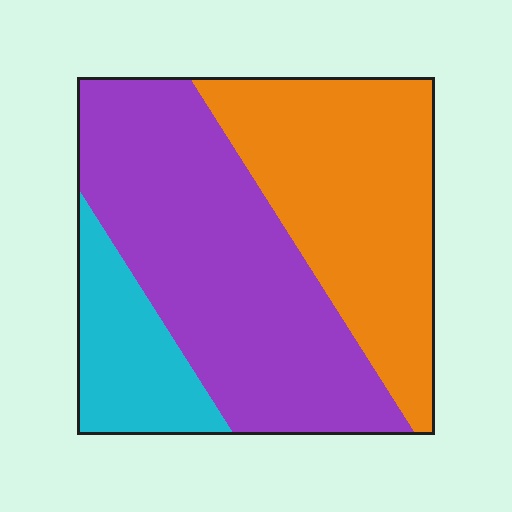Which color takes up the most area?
Purple, at roughly 50%.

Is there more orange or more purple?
Purple.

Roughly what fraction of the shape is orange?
Orange covers about 35% of the shape.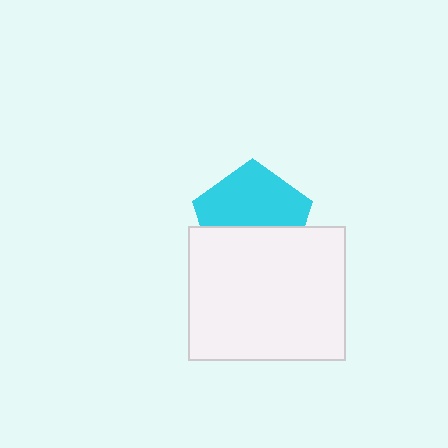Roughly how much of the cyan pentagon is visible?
About half of it is visible (roughly 55%).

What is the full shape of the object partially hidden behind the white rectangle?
The partially hidden object is a cyan pentagon.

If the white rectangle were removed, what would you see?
You would see the complete cyan pentagon.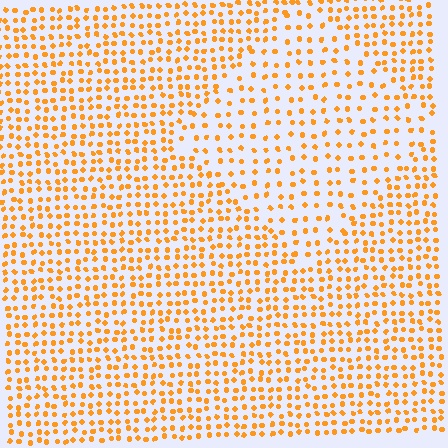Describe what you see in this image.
The image contains small orange elements arranged at two different densities. A diamond-shaped region is visible where the elements are less densely packed than the surrounding area.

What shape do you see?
I see a diamond.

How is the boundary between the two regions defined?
The boundary is defined by a change in element density (approximately 1.8x ratio). All elements are the same color, size, and shape.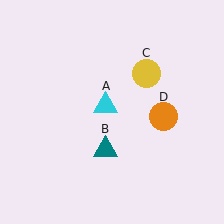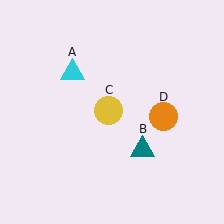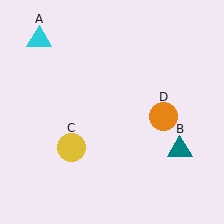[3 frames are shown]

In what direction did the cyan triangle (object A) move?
The cyan triangle (object A) moved up and to the left.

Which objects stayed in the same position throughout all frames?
Orange circle (object D) remained stationary.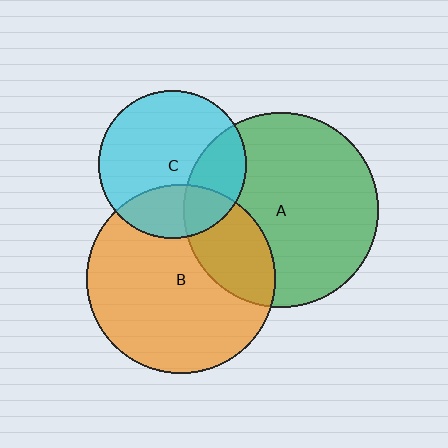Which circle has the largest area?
Circle A (green).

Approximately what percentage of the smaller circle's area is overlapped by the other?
Approximately 25%.